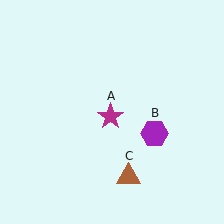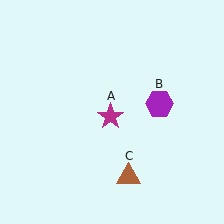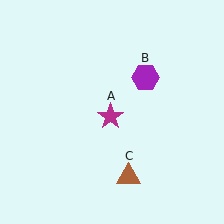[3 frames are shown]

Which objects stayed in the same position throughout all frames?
Magenta star (object A) and brown triangle (object C) remained stationary.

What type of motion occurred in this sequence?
The purple hexagon (object B) rotated counterclockwise around the center of the scene.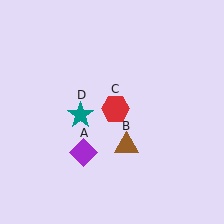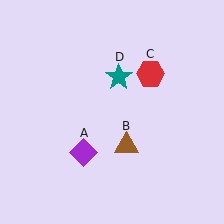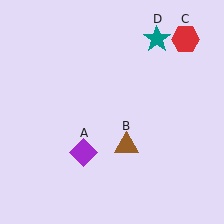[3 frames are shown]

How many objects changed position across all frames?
2 objects changed position: red hexagon (object C), teal star (object D).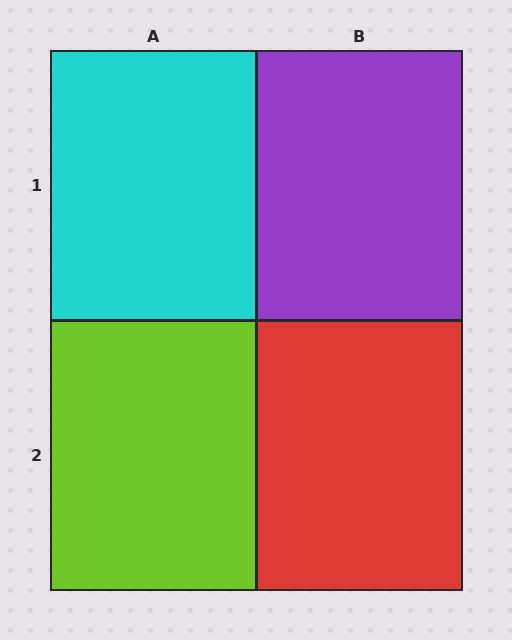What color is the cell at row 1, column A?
Cyan.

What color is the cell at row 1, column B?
Purple.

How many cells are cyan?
1 cell is cyan.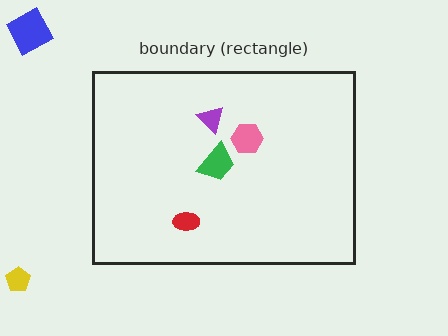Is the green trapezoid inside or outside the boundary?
Inside.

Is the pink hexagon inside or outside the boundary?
Inside.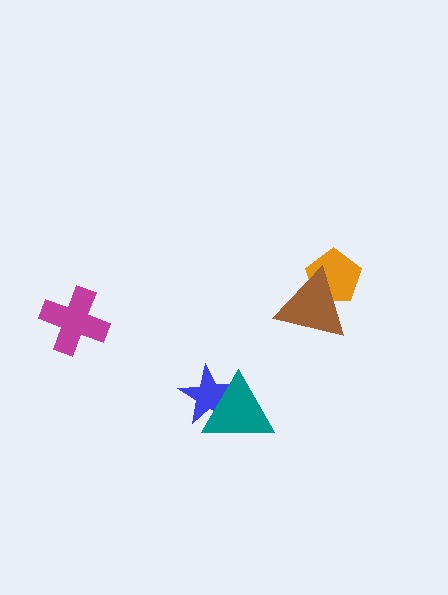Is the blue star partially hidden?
Yes, it is partially covered by another shape.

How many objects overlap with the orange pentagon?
1 object overlaps with the orange pentagon.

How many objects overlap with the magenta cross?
0 objects overlap with the magenta cross.